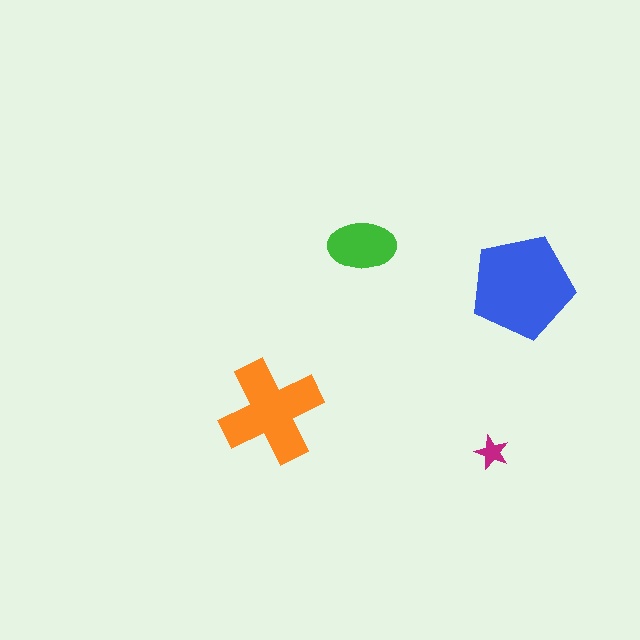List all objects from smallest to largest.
The magenta star, the green ellipse, the orange cross, the blue pentagon.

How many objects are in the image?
There are 4 objects in the image.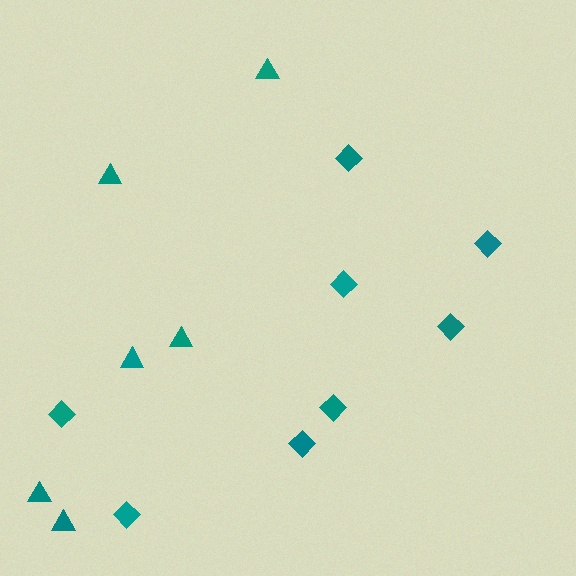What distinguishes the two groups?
There are 2 groups: one group of diamonds (8) and one group of triangles (6).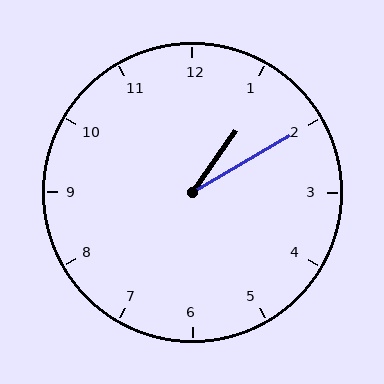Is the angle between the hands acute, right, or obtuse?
It is acute.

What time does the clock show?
1:10.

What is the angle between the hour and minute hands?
Approximately 25 degrees.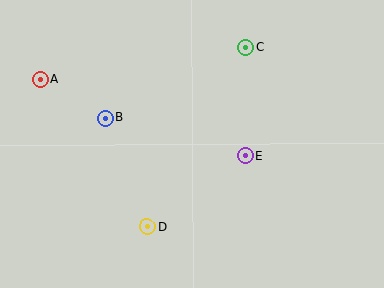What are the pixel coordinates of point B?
Point B is at (105, 118).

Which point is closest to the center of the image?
Point E at (245, 156) is closest to the center.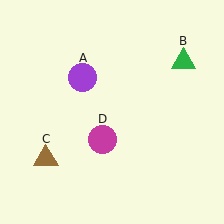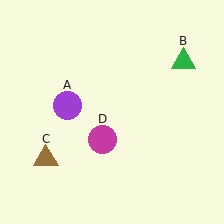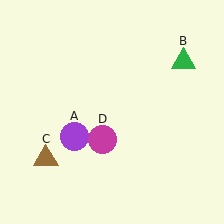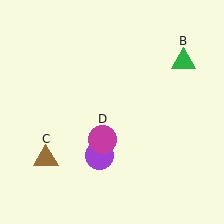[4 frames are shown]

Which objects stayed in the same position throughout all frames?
Green triangle (object B) and brown triangle (object C) and magenta circle (object D) remained stationary.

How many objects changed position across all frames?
1 object changed position: purple circle (object A).